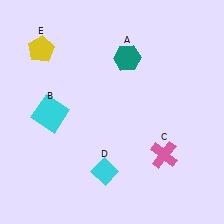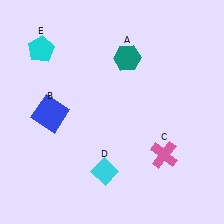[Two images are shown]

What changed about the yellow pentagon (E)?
In Image 1, E is yellow. In Image 2, it changed to cyan.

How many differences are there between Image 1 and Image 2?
There are 2 differences between the two images.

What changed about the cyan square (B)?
In Image 1, B is cyan. In Image 2, it changed to blue.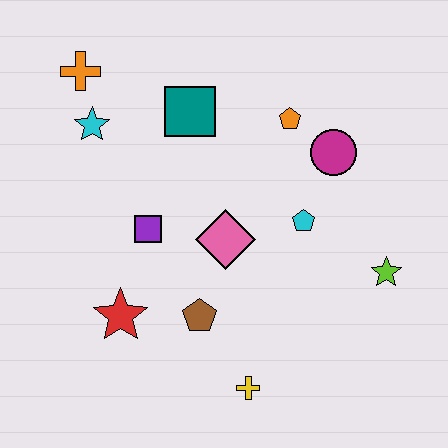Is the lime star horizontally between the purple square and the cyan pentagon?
No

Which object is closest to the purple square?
The pink diamond is closest to the purple square.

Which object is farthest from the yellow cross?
The orange cross is farthest from the yellow cross.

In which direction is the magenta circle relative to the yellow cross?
The magenta circle is above the yellow cross.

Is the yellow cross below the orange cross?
Yes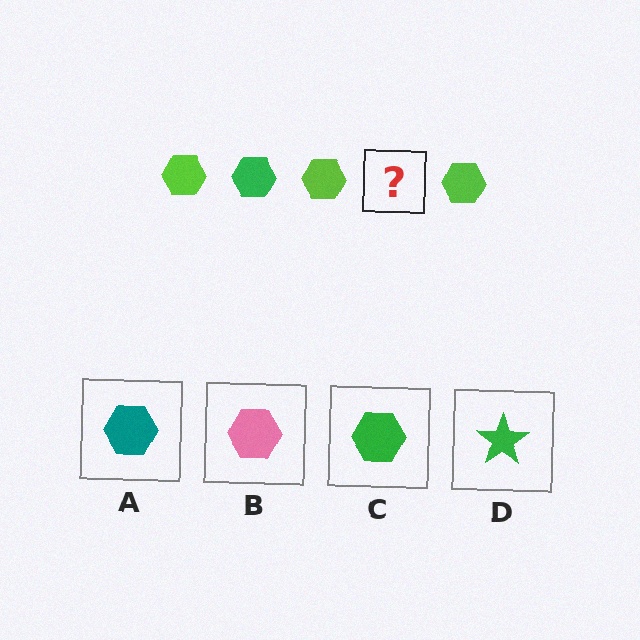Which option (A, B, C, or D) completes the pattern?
C.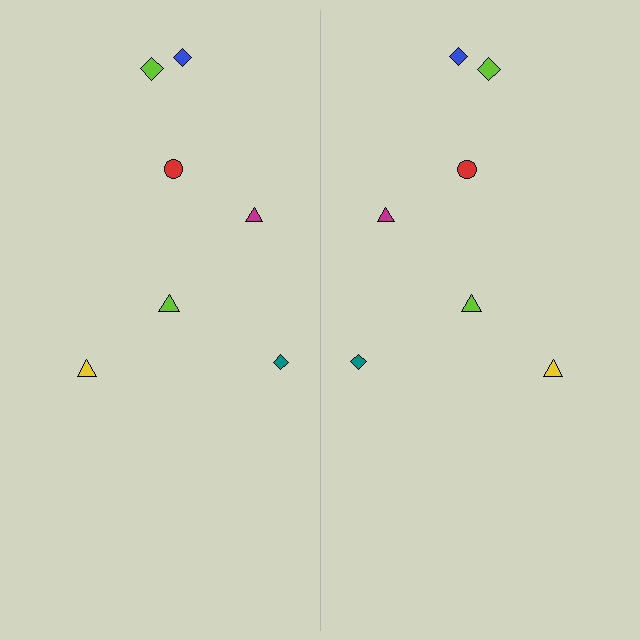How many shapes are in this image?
There are 14 shapes in this image.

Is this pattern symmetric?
Yes, this pattern has bilateral (reflection) symmetry.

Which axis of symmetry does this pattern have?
The pattern has a vertical axis of symmetry running through the center of the image.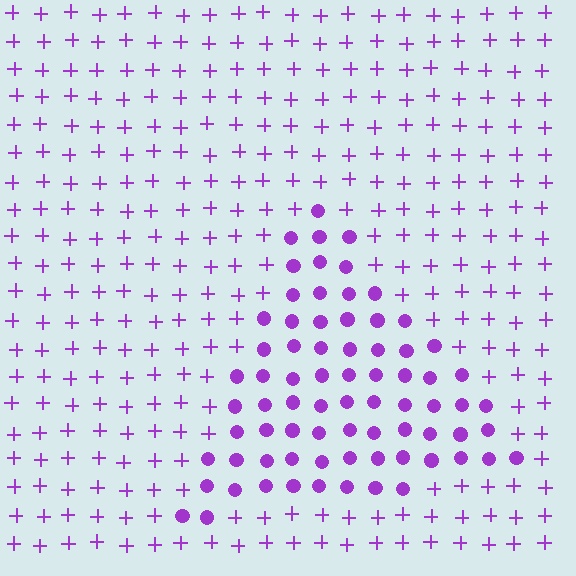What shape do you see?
I see a triangle.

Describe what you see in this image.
The image is filled with small purple elements arranged in a uniform grid. A triangle-shaped region contains circles, while the surrounding area contains plus signs. The boundary is defined purely by the change in element shape.